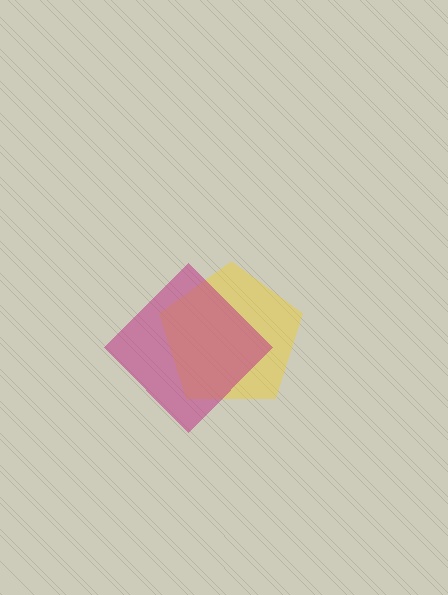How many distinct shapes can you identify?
There are 2 distinct shapes: a yellow pentagon, a magenta diamond.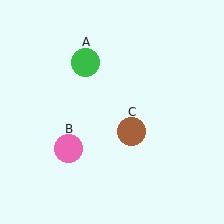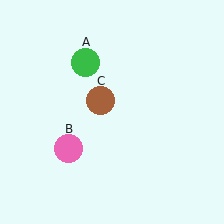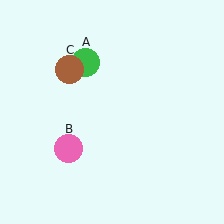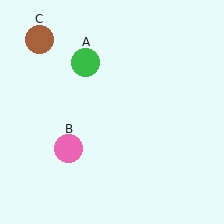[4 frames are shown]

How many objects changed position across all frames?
1 object changed position: brown circle (object C).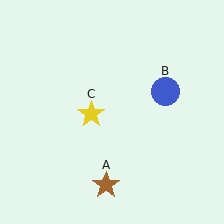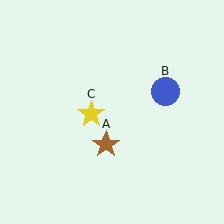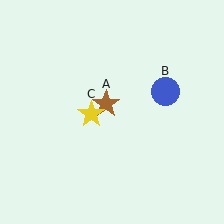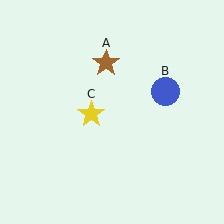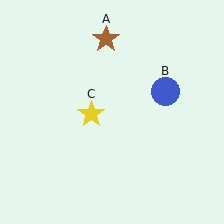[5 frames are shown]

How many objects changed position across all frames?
1 object changed position: brown star (object A).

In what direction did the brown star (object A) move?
The brown star (object A) moved up.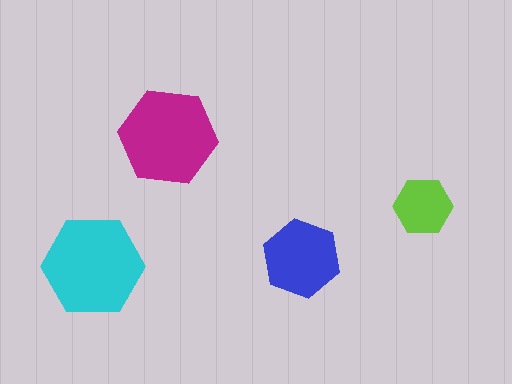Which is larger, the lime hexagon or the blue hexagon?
The blue one.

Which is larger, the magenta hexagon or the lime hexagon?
The magenta one.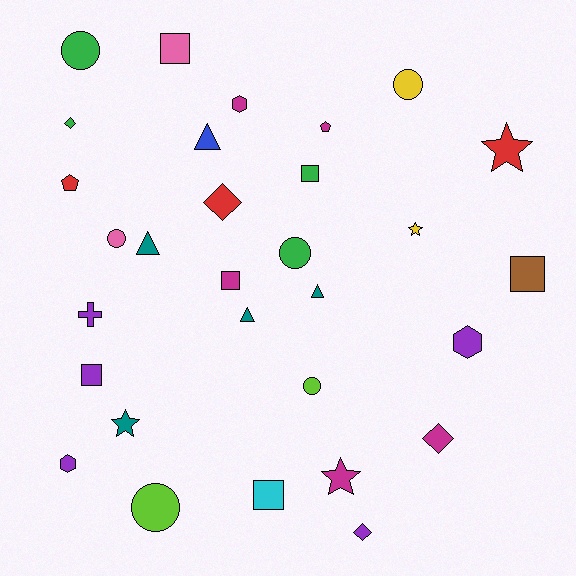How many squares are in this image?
There are 6 squares.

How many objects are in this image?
There are 30 objects.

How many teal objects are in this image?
There are 4 teal objects.